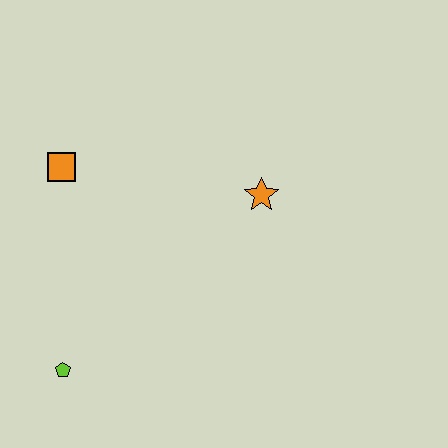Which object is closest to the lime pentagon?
The orange square is closest to the lime pentagon.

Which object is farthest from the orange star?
The lime pentagon is farthest from the orange star.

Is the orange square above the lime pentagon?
Yes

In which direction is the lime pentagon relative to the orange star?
The lime pentagon is to the left of the orange star.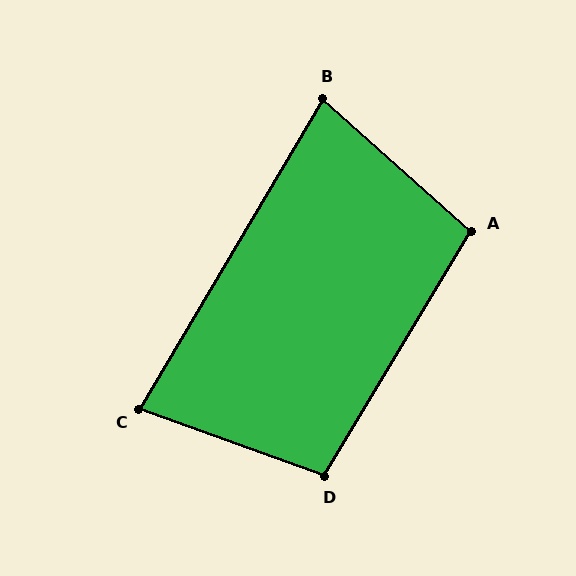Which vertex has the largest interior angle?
D, at approximately 101 degrees.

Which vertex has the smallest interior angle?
B, at approximately 79 degrees.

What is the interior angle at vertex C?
Approximately 79 degrees (acute).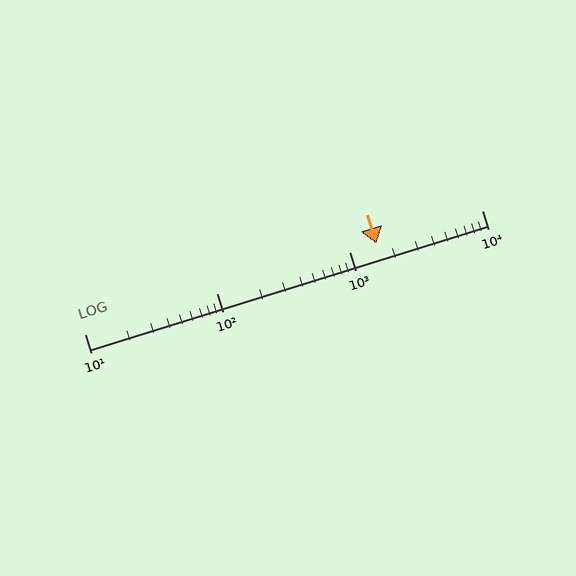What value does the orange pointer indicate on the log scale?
The pointer indicates approximately 1600.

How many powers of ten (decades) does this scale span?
The scale spans 3 decades, from 10 to 10000.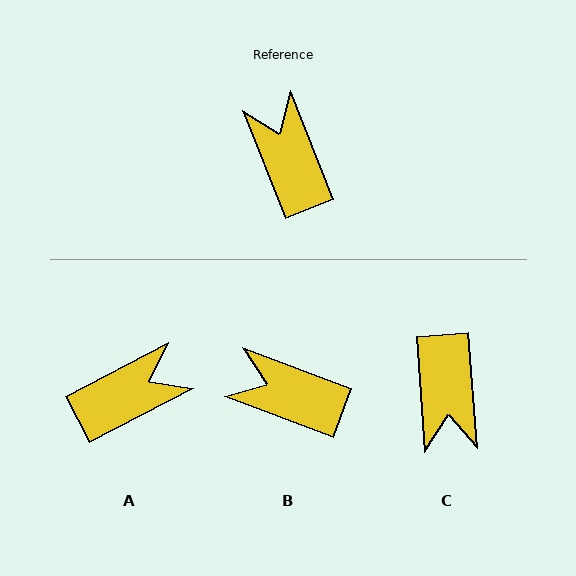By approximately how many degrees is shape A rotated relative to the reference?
Approximately 84 degrees clockwise.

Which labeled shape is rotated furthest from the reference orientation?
C, about 163 degrees away.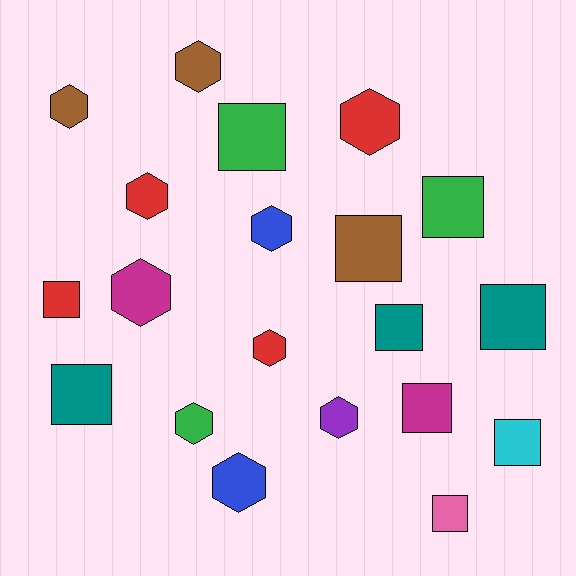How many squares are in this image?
There are 10 squares.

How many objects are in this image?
There are 20 objects.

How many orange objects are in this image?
There are no orange objects.